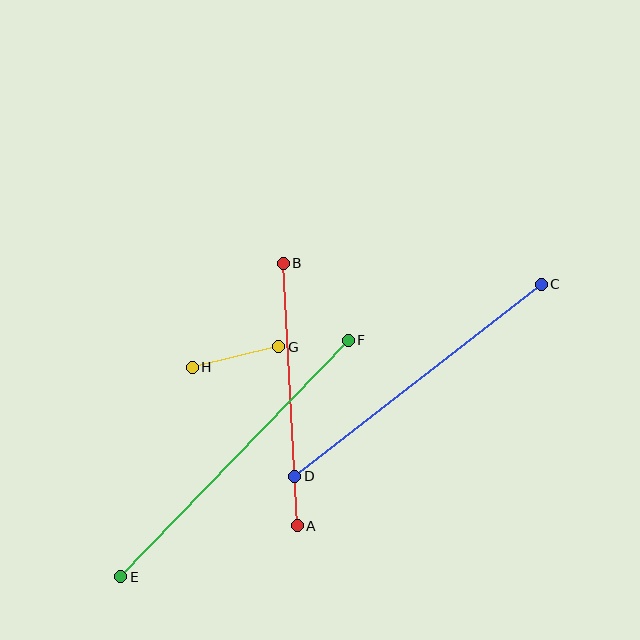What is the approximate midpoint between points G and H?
The midpoint is at approximately (235, 357) pixels.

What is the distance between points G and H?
The distance is approximately 89 pixels.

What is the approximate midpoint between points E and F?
The midpoint is at approximately (234, 459) pixels.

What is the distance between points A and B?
The distance is approximately 263 pixels.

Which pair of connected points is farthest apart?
Points E and F are farthest apart.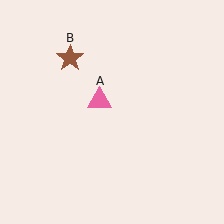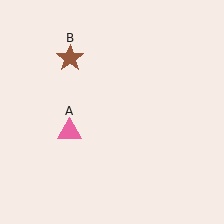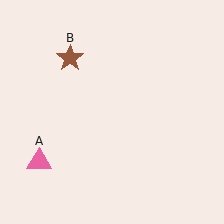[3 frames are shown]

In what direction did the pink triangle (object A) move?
The pink triangle (object A) moved down and to the left.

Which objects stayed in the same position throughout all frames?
Brown star (object B) remained stationary.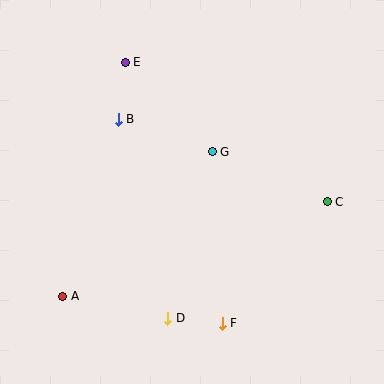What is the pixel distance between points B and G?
The distance between B and G is 99 pixels.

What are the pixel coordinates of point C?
Point C is at (327, 202).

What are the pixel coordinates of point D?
Point D is at (168, 318).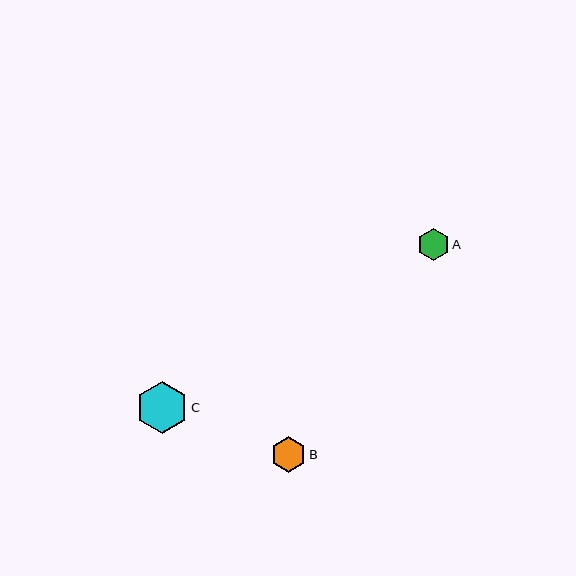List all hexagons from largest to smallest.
From largest to smallest: C, B, A.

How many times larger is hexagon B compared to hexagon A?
Hexagon B is approximately 1.1 times the size of hexagon A.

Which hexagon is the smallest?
Hexagon A is the smallest with a size of approximately 32 pixels.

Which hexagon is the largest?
Hexagon C is the largest with a size of approximately 52 pixels.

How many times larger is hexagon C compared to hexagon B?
Hexagon C is approximately 1.5 times the size of hexagon B.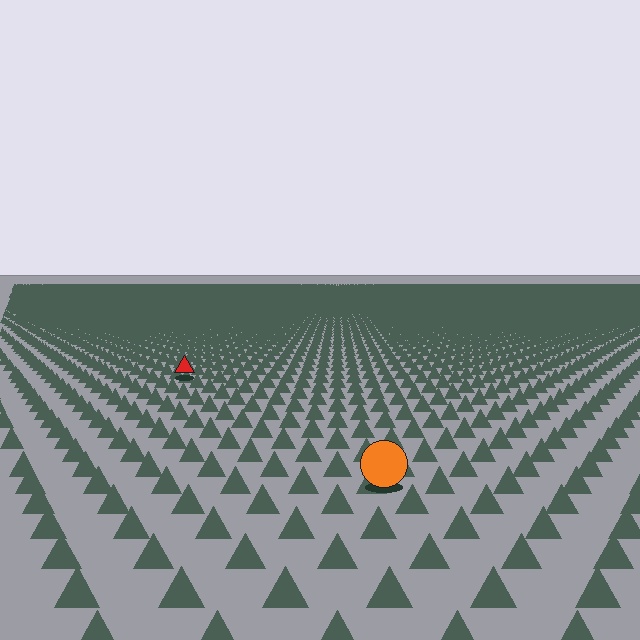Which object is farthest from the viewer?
The red triangle is farthest from the viewer. It appears smaller and the ground texture around it is denser.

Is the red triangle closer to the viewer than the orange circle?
No. The orange circle is closer — you can tell from the texture gradient: the ground texture is coarser near it.